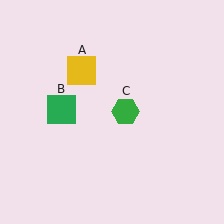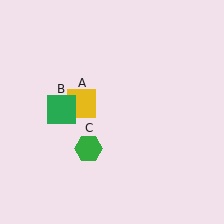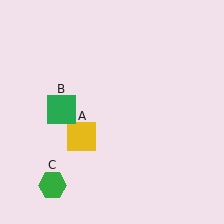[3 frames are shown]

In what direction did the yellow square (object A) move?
The yellow square (object A) moved down.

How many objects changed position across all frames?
2 objects changed position: yellow square (object A), green hexagon (object C).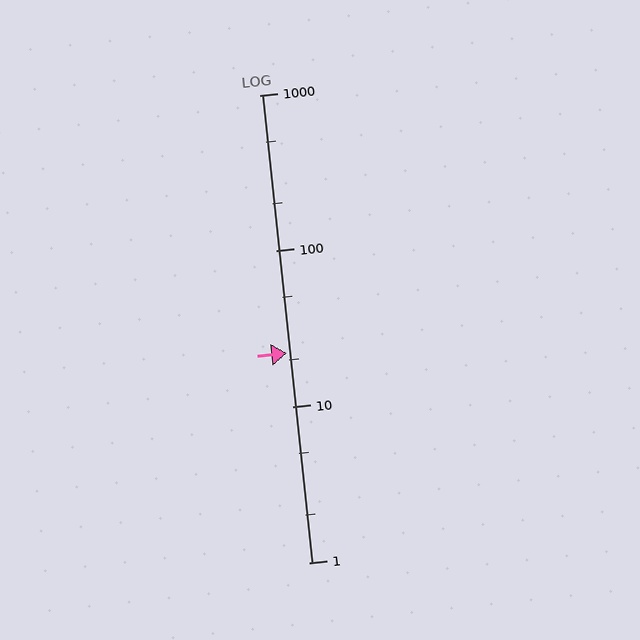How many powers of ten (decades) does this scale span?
The scale spans 3 decades, from 1 to 1000.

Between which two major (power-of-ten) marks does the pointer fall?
The pointer is between 10 and 100.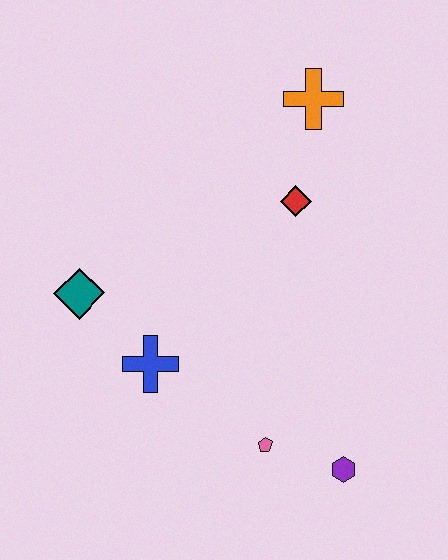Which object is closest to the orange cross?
The red diamond is closest to the orange cross.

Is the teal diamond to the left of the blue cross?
Yes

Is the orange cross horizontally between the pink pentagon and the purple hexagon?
Yes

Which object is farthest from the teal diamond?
The purple hexagon is farthest from the teal diamond.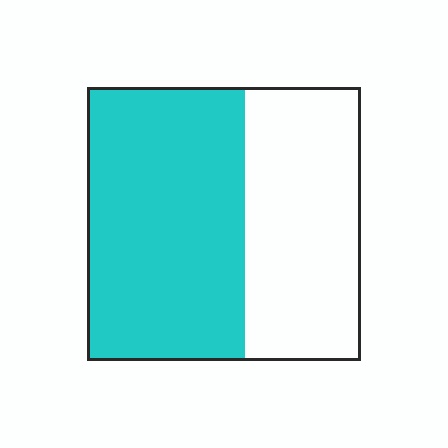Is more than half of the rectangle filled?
Yes.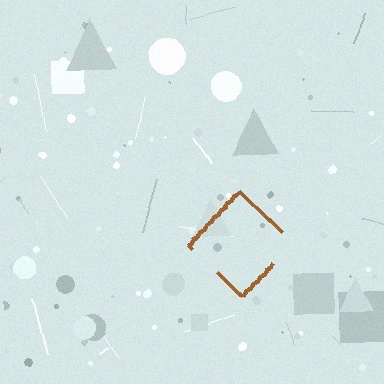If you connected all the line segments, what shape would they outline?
They would outline a diamond.